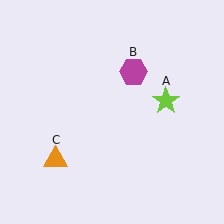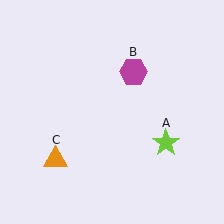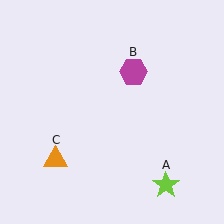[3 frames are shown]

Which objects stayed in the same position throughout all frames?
Magenta hexagon (object B) and orange triangle (object C) remained stationary.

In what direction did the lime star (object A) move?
The lime star (object A) moved down.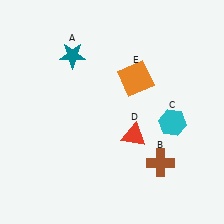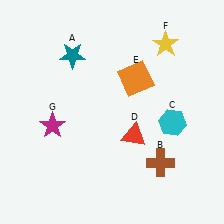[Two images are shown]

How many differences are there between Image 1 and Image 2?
There are 2 differences between the two images.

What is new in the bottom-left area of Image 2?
A magenta star (G) was added in the bottom-left area of Image 2.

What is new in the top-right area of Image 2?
A yellow star (F) was added in the top-right area of Image 2.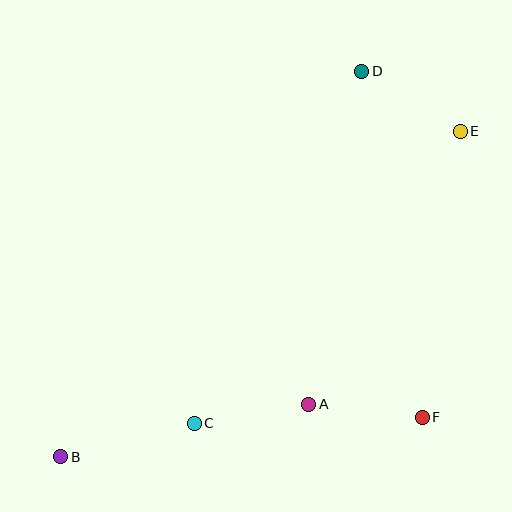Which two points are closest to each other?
Points A and F are closest to each other.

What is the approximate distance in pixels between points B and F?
The distance between B and F is approximately 364 pixels.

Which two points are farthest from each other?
Points B and E are farthest from each other.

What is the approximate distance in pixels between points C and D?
The distance between C and D is approximately 390 pixels.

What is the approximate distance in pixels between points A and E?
The distance between A and E is approximately 312 pixels.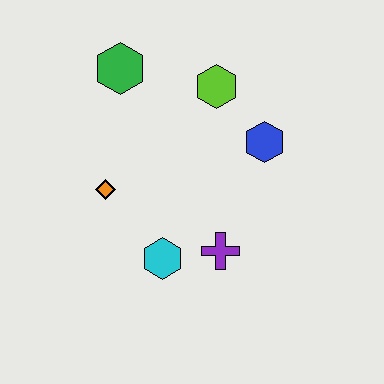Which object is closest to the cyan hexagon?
The purple cross is closest to the cyan hexagon.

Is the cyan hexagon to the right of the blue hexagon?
No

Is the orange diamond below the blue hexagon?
Yes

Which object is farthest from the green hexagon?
The purple cross is farthest from the green hexagon.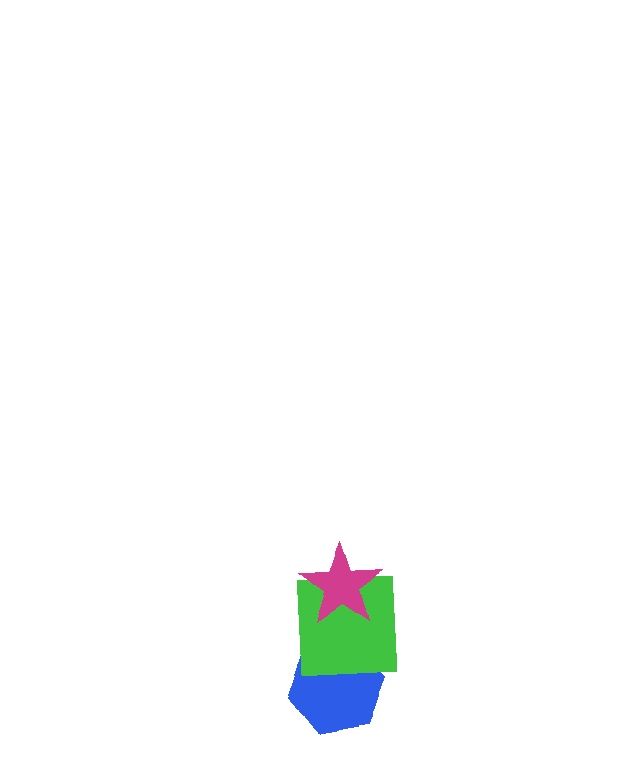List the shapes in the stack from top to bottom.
From top to bottom: the magenta star, the green square, the blue hexagon.